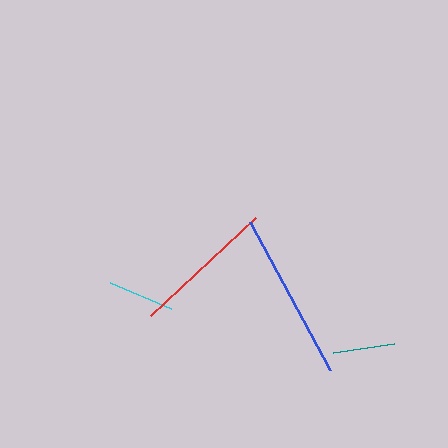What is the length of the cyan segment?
The cyan segment is approximately 67 pixels long.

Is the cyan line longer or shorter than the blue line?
The blue line is longer than the cyan line.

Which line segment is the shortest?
The teal line is the shortest at approximately 61 pixels.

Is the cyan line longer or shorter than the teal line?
The cyan line is longer than the teal line.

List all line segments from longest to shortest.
From longest to shortest: blue, red, cyan, teal.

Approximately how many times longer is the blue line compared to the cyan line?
The blue line is approximately 2.5 times the length of the cyan line.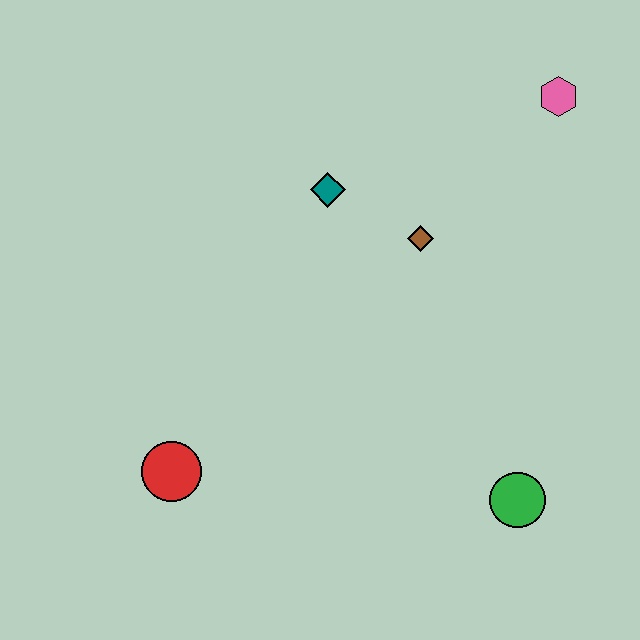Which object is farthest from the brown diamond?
The red circle is farthest from the brown diamond.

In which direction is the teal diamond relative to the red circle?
The teal diamond is above the red circle.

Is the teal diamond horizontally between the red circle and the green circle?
Yes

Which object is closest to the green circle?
The brown diamond is closest to the green circle.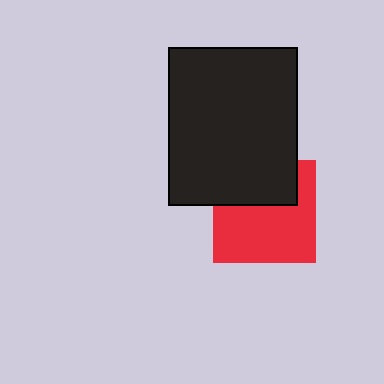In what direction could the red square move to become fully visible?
The red square could move down. That would shift it out from behind the black rectangle entirely.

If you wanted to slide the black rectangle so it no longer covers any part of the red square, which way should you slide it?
Slide it up — that is the most direct way to separate the two shapes.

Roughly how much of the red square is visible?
About half of it is visible (roughly 64%).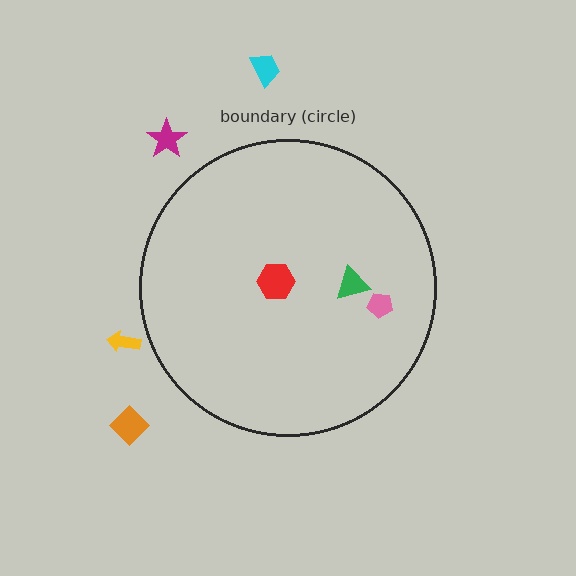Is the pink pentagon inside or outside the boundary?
Inside.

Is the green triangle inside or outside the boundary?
Inside.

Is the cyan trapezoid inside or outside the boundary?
Outside.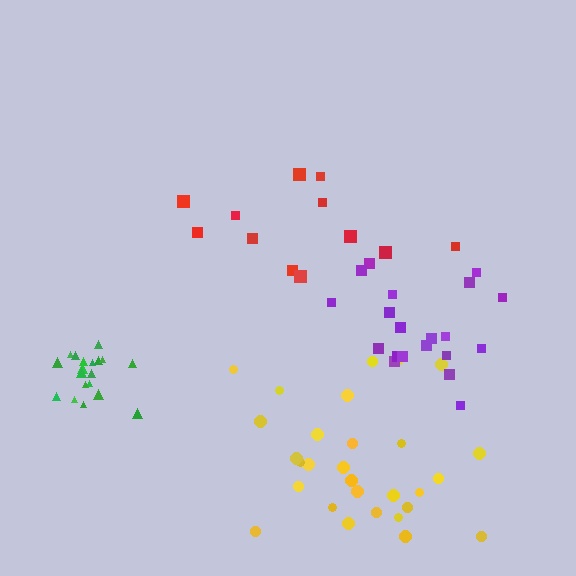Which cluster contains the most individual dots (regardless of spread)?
Yellow (29).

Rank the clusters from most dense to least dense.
green, purple, yellow, red.